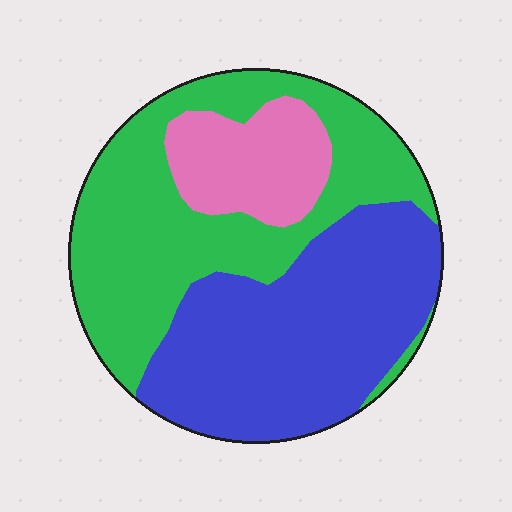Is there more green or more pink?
Green.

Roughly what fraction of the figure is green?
Green takes up about two fifths (2/5) of the figure.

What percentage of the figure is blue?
Blue covers roughly 40% of the figure.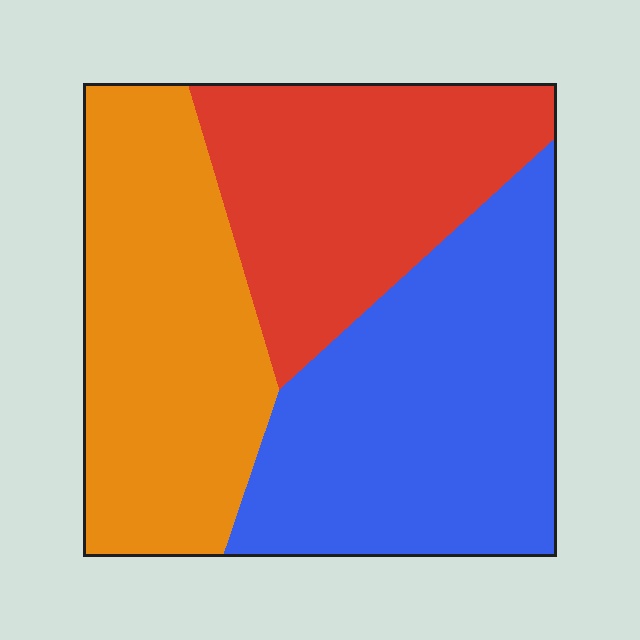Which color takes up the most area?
Blue, at roughly 40%.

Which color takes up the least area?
Red, at roughly 30%.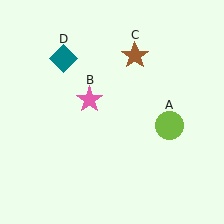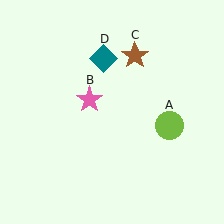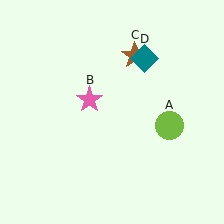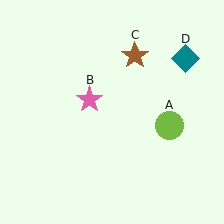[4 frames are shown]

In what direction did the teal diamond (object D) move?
The teal diamond (object D) moved right.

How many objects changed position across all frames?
1 object changed position: teal diamond (object D).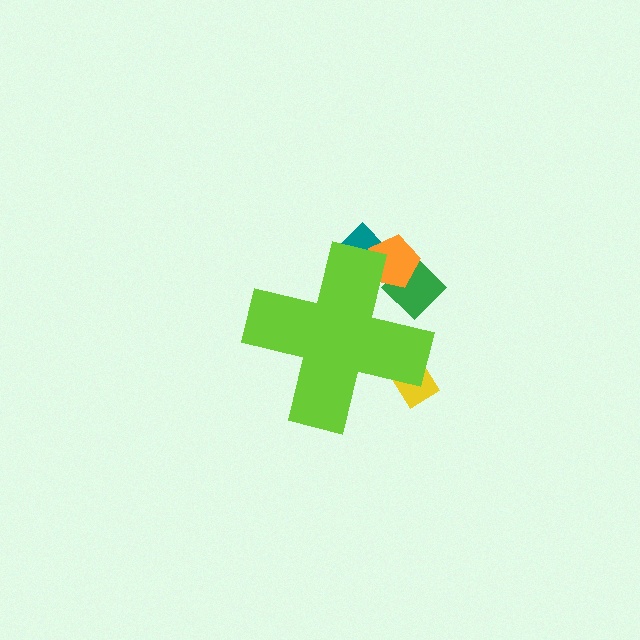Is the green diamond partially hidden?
Yes, the green diamond is partially hidden behind the lime cross.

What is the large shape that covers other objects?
A lime cross.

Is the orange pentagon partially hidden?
Yes, the orange pentagon is partially hidden behind the lime cross.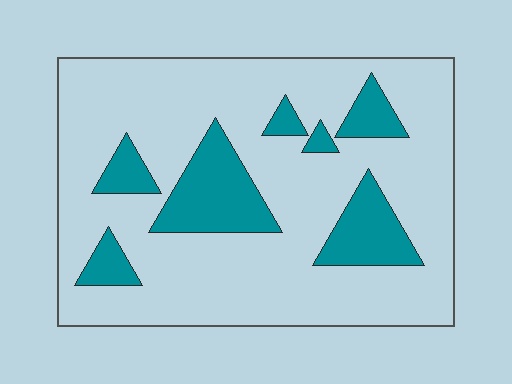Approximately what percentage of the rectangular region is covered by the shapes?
Approximately 20%.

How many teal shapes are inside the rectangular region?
7.